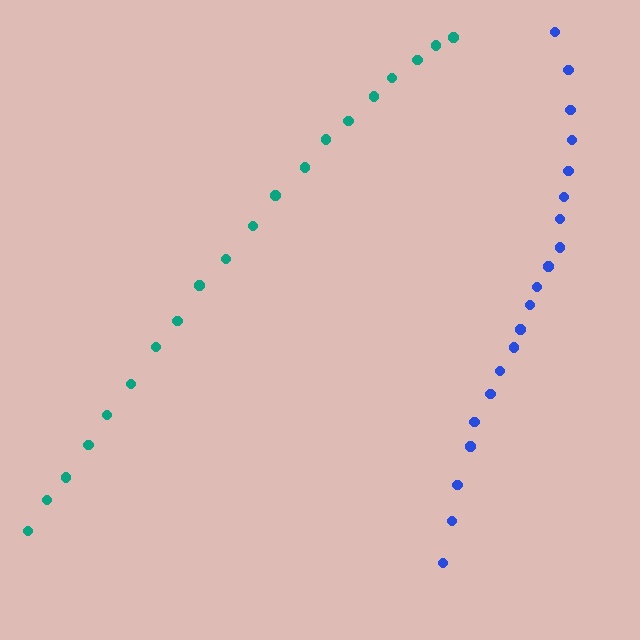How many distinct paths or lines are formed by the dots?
There are 2 distinct paths.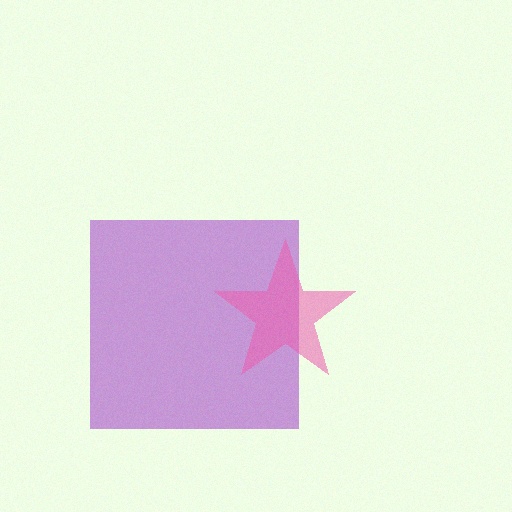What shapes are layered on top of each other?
The layered shapes are: a purple square, a pink star.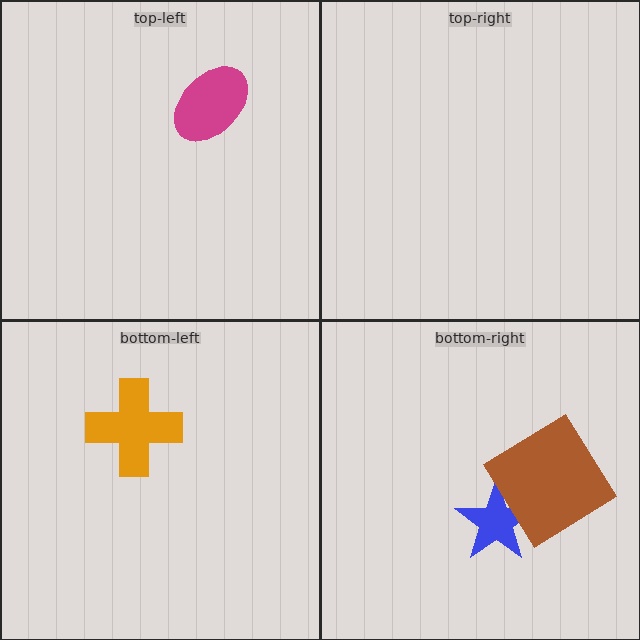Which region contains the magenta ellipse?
The top-left region.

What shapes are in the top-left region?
The magenta ellipse.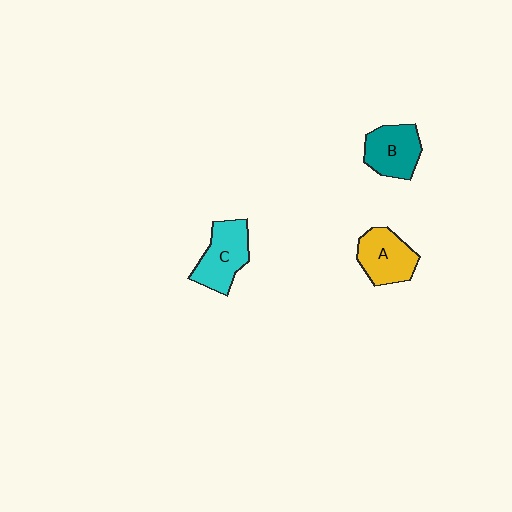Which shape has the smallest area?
Shape B (teal).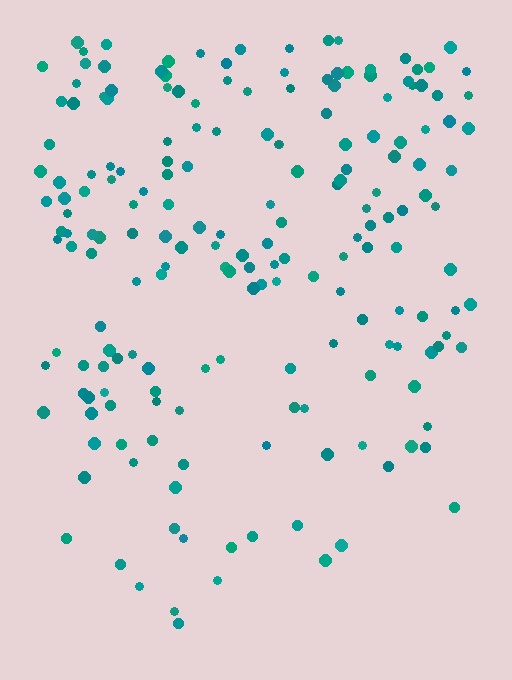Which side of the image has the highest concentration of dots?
The top.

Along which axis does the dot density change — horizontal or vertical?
Vertical.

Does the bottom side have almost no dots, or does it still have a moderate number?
Still a moderate number, just noticeably fewer than the top.